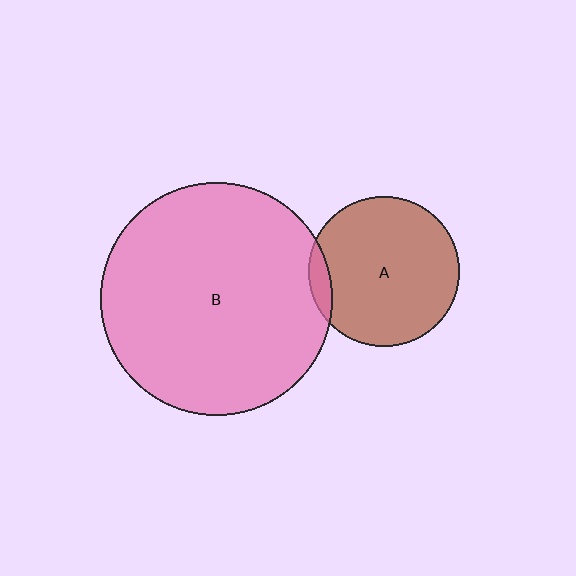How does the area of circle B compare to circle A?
Approximately 2.4 times.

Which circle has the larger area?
Circle B (pink).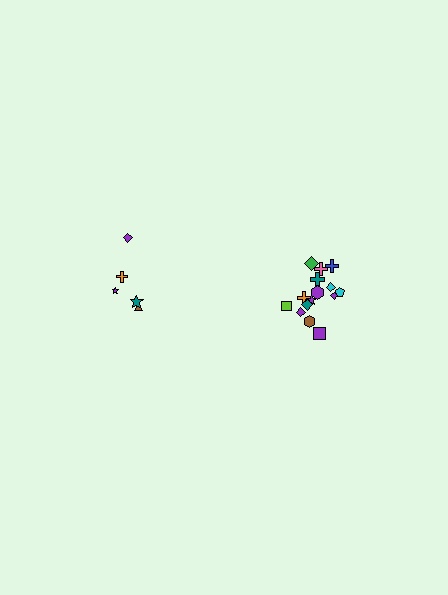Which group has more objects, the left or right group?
The right group.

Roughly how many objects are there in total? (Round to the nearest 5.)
Roughly 20 objects in total.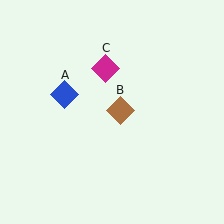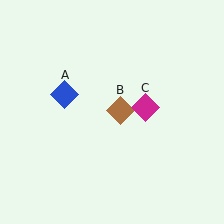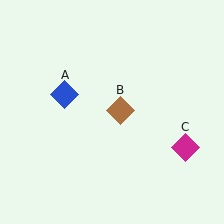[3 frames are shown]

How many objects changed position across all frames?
1 object changed position: magenta diamond (object C).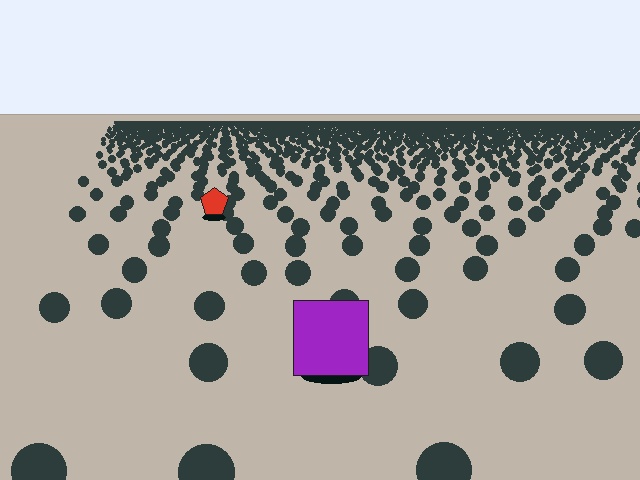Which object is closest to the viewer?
The purple square is closest. The texture marks near it are larger and more spread out.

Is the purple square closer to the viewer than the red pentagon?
Yes. The purple square is closer — you can tell from the texture gradient: the ground texture is coarser near it.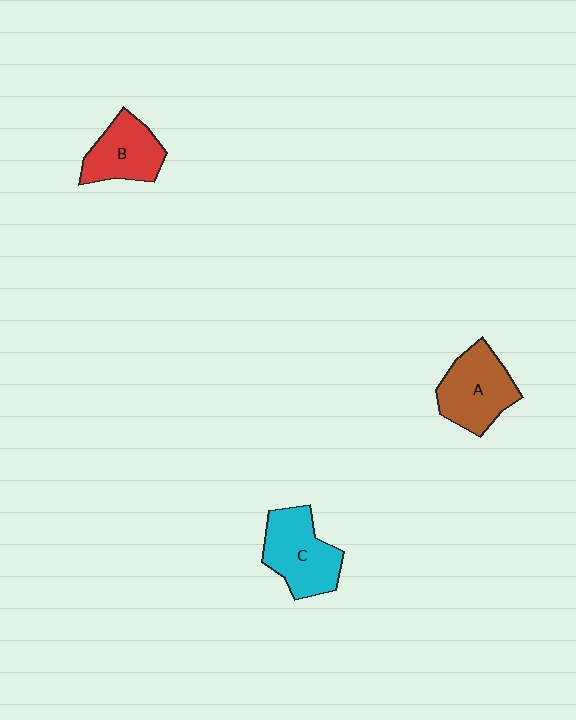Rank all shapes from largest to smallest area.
From largest to smallest: C (cyan), A (brown), B (red).